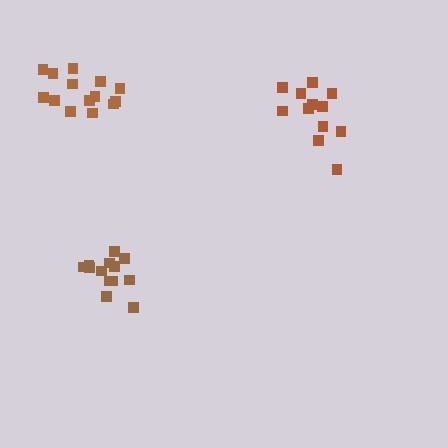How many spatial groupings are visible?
There are 3 spatial groupings.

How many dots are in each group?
Group 1: 13 dots, Group 2: 12 dots, Group 3: 14 dots (39 total).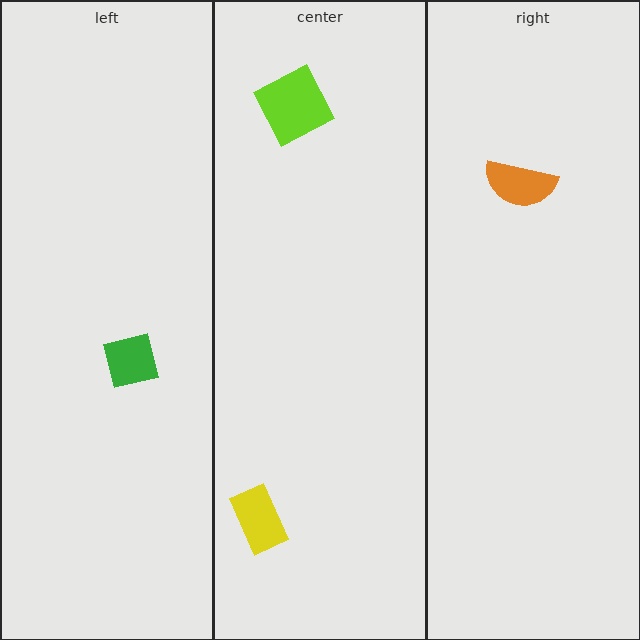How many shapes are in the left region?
1.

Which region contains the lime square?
The center region.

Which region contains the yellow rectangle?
The center region.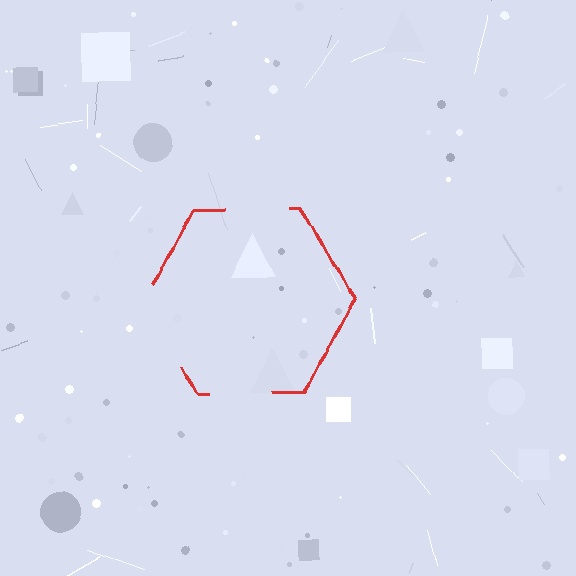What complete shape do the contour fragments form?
The contour fragments form a hexagon.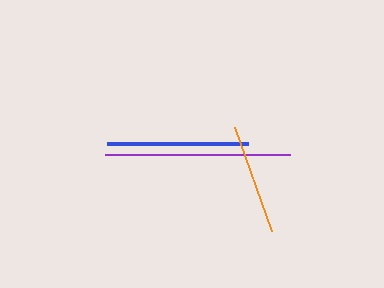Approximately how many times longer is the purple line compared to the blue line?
The purple line is approximately 1.3 times the length of the blue line.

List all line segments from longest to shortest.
From longest to shortest: purple, blue, orange.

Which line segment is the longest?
The purple line is the longest at approximately 185 pixels.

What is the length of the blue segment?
The blue segment is approximately 141 pixels long.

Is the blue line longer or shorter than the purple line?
The purple line is longer than the blue line.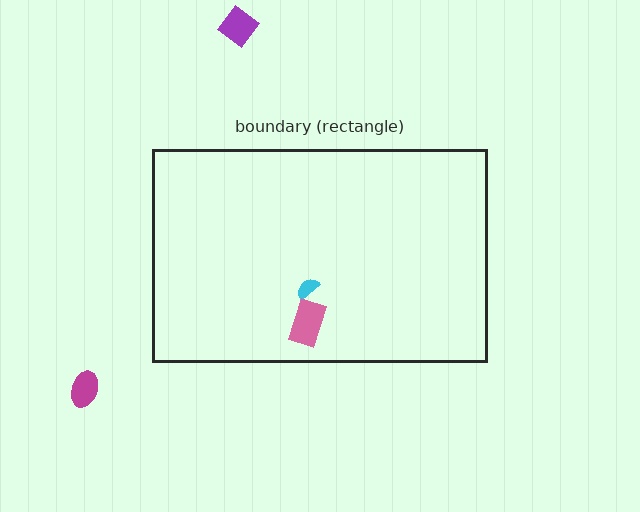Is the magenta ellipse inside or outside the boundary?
Outside.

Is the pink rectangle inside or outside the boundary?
Inside.